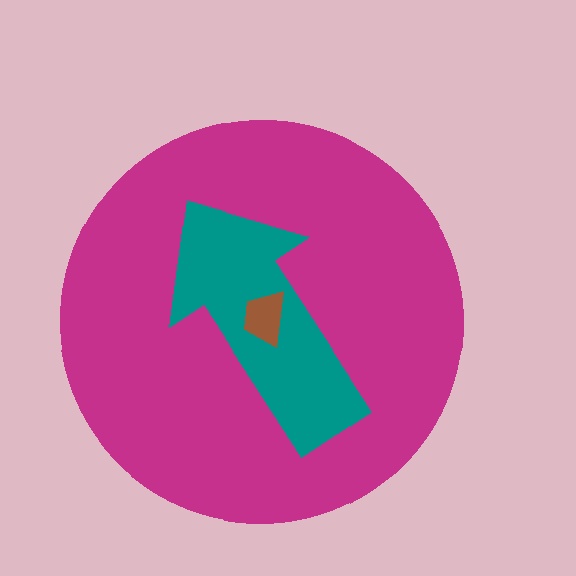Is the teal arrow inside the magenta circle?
Yes.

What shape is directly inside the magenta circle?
The teal arrow.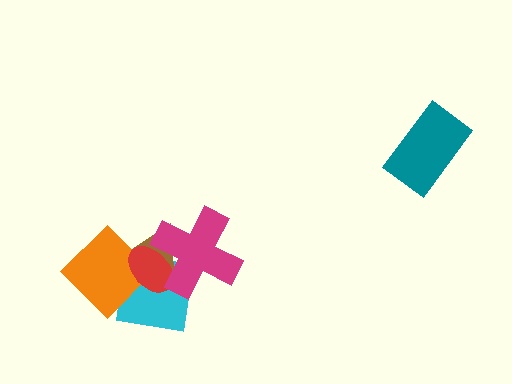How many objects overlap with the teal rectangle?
0 objects overlap with the teal rectangle.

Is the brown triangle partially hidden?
Yes, it is partially covered by another shape.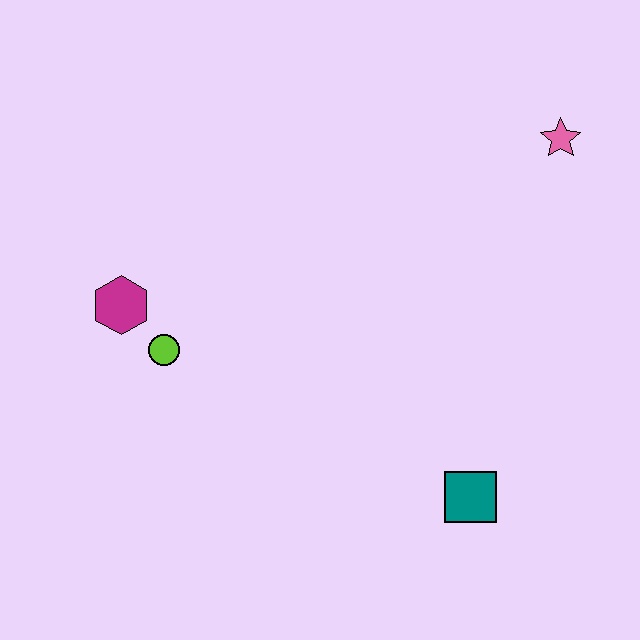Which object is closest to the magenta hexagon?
The lime circle is closest to the magenta hexagon.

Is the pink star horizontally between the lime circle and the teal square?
No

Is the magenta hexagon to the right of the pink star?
No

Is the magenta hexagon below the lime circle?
No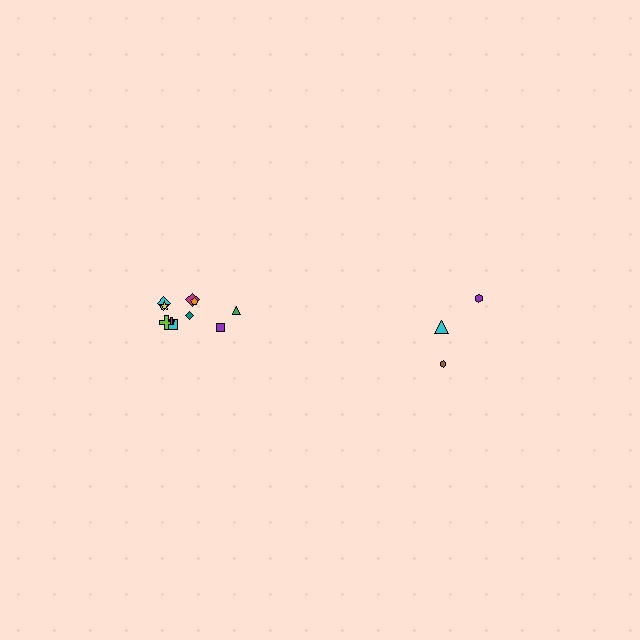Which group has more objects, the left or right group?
The left group.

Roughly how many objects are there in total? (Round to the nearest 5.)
Roughly 15 objects in total.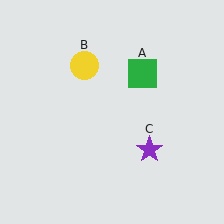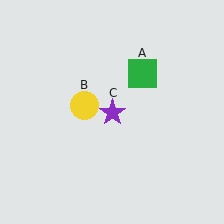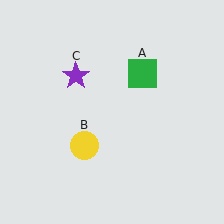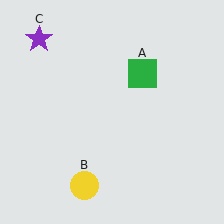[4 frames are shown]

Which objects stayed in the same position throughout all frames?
Green square (object A) remained stationary.